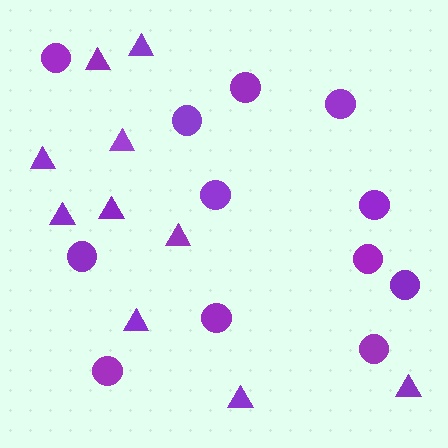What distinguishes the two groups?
There are 2 groups: one group of circles (12) and one group of triangles (10).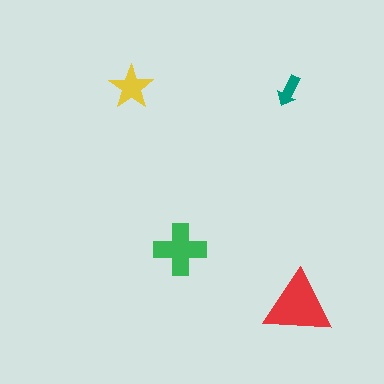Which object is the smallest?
The teal arrow.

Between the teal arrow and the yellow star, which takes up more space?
The yellow star.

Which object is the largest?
The red triangle.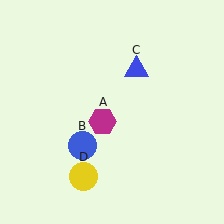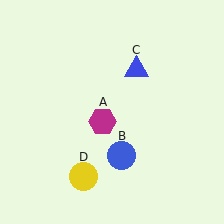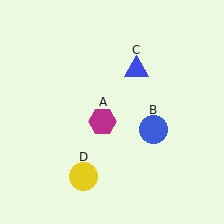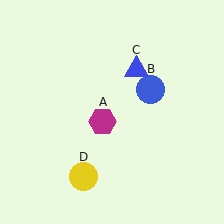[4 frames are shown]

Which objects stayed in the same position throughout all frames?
Magenta hexagon (object A) and blue triangle (object C) and yellow circle (object D) remained stationary.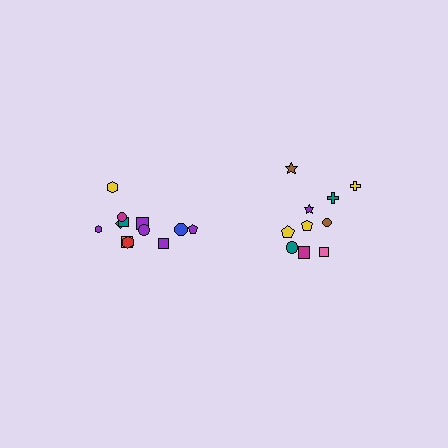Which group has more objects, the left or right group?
The left group.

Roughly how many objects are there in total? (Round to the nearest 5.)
Roughly 20 objects in total.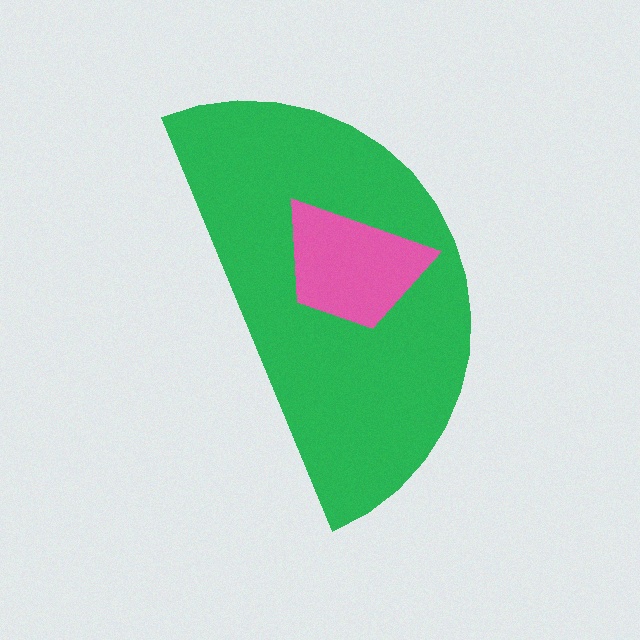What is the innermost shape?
The pink trapezoid.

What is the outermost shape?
The green semicircle.